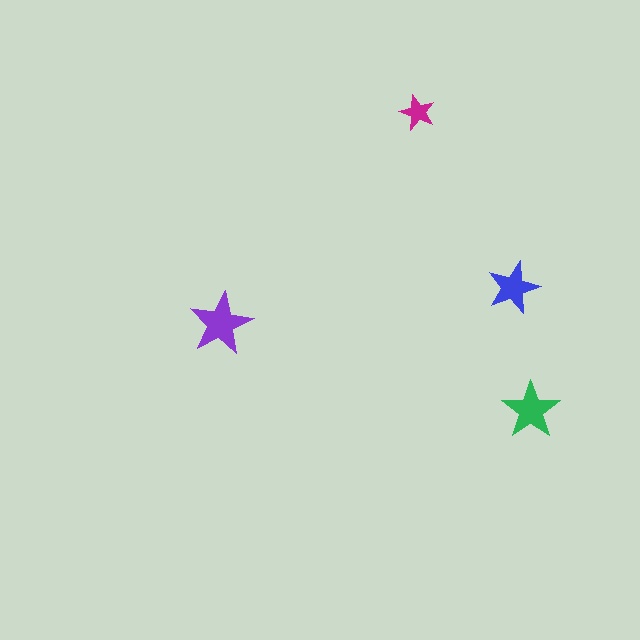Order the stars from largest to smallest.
the purple one, the green one, the blue one, the magenta one.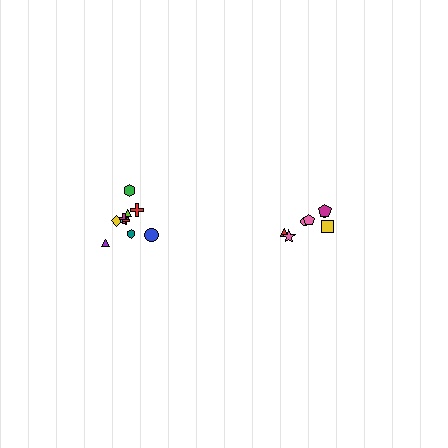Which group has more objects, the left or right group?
The left group.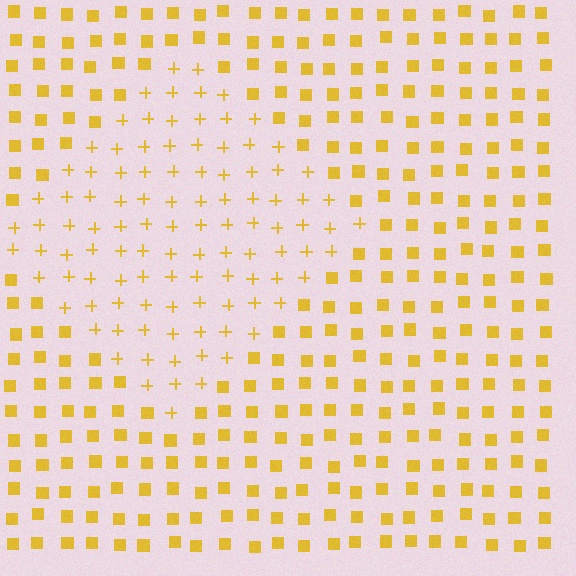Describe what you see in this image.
The image is filled with small yellow elements arranged in a uniform grid. A diamond-shaped region contains plus signs, while the surrounding area contains squares. The boundary is defined purely by the change in element shape.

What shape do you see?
I see a diamond.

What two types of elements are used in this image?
The image uses plus signs inside the diamond region and squares outside it.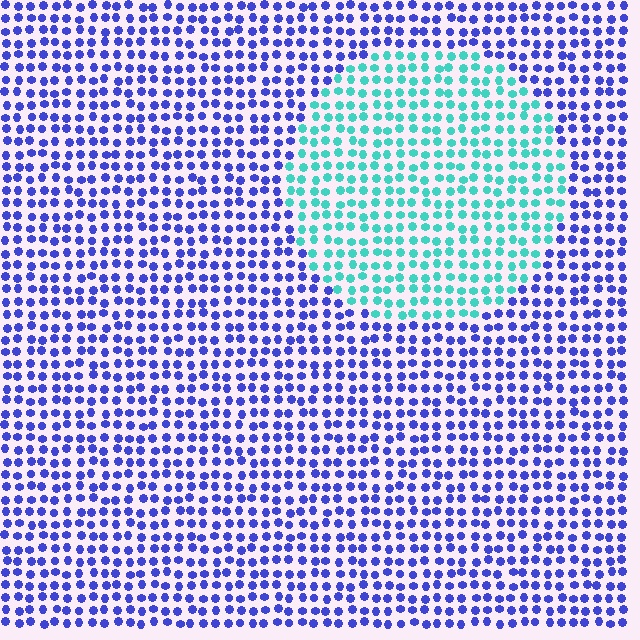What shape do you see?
I see a circle.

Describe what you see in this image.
The image is filled with small blue elements in a uniform arrangement. A circle-shaped region is visible where the elements are tinted to a slightly different hue, forming a subtle color boundary.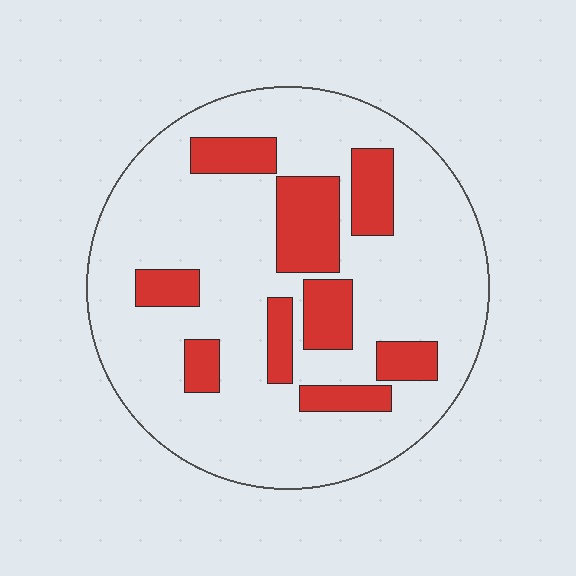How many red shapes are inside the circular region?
9.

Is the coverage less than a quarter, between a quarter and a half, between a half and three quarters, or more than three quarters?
Less than a quarter.